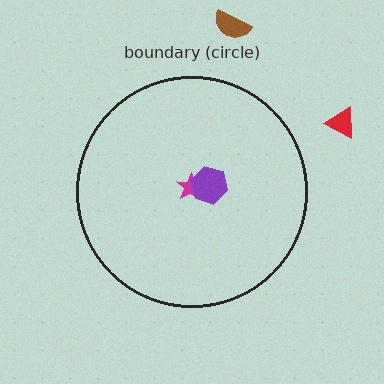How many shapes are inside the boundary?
2 inside, 2 outside.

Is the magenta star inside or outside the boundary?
Inside.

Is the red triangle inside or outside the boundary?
Outside.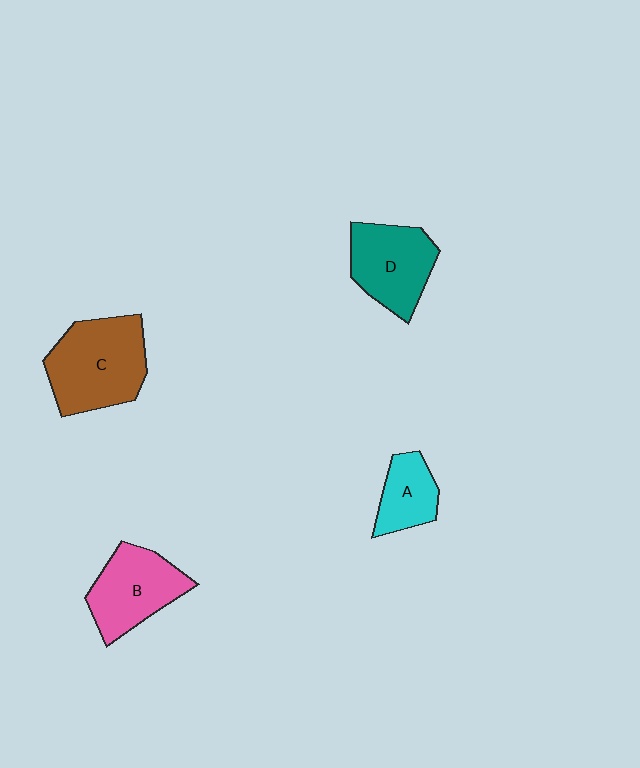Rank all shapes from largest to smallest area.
From largest to smallest: C (brown), B (pink), D (teal), A (cyan).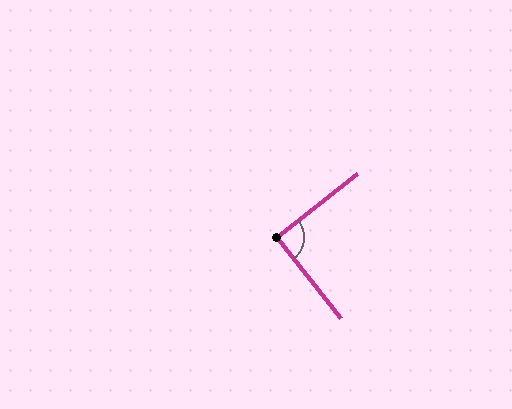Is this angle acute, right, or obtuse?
It is approximately a right angle.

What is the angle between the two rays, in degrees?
Approximately 89 degrees.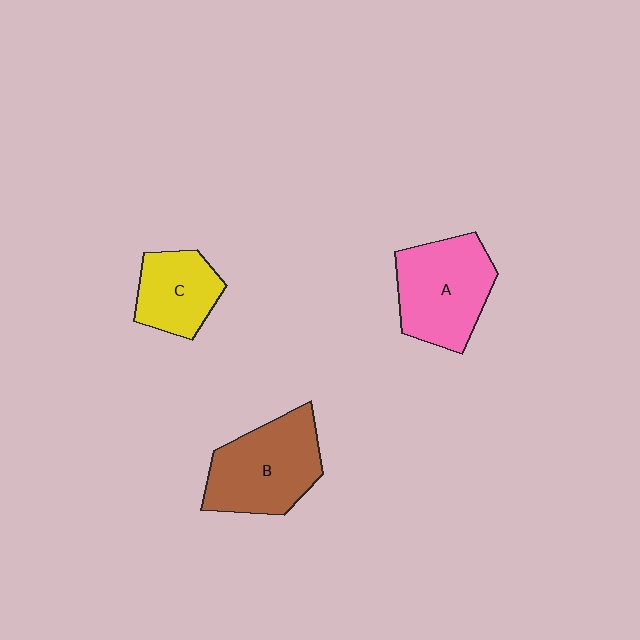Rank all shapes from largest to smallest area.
From largest to smallest: B (brown), A (pink), C (yellow).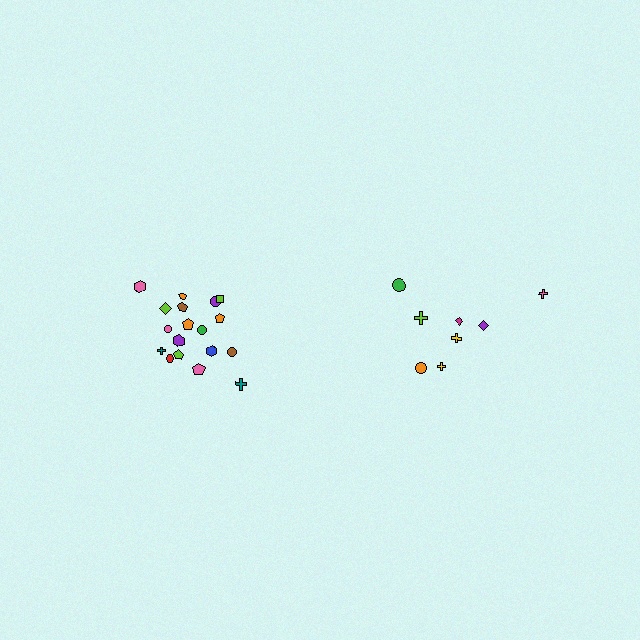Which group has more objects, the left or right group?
The left group.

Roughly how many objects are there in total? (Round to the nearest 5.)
Roughly 25 objects in total.